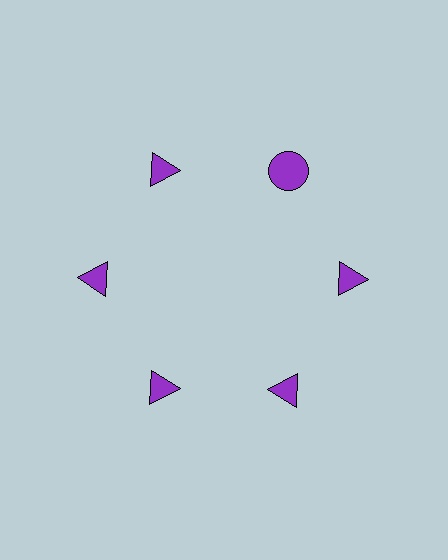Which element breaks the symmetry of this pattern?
The purple circle at roughly the 1 o'clock position breaks the symmetry. All other shapes are purple triangles.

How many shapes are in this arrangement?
There are 6 shapes arranged in a ring pattern.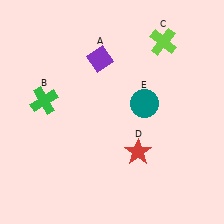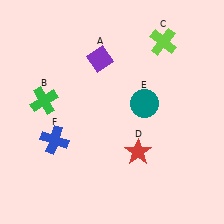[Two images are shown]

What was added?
A blue cross (F) was added in Image 2.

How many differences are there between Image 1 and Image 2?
There is 1 difference between the two images.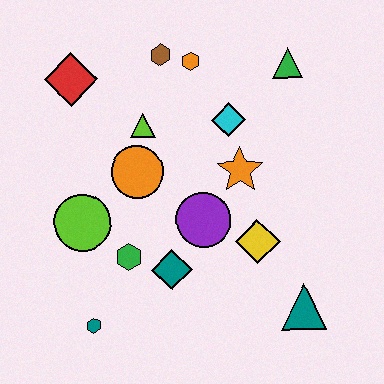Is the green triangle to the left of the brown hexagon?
No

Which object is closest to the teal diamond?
The green hexagon is closest to the teal diamond.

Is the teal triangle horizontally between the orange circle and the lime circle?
No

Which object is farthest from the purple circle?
The red diamond is farthest from the purple circle.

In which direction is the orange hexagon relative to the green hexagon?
The orange hexagon is above the green hexagon.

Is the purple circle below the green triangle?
Yes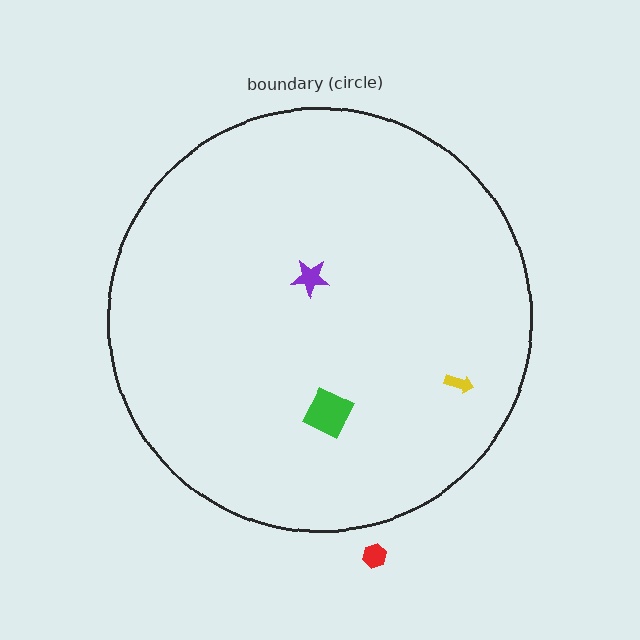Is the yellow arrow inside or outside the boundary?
Inside.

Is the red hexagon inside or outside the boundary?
Outside.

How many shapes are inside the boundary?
3 inside, 1 outside.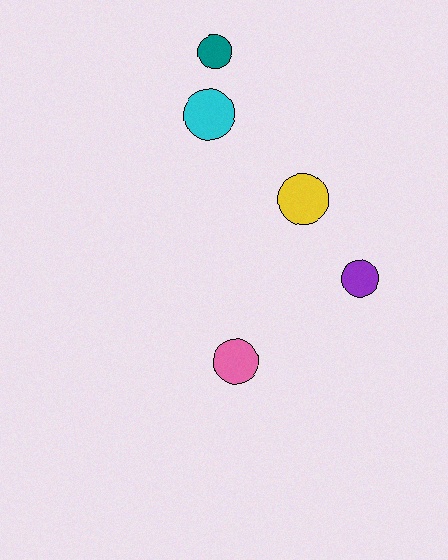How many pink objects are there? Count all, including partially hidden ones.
There is 1 pink object.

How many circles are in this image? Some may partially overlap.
There are 5 circles.